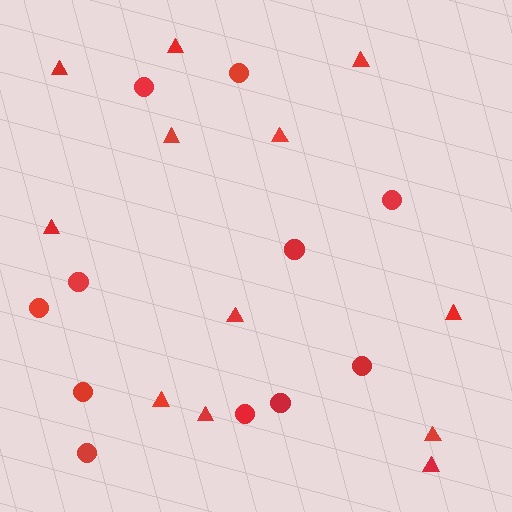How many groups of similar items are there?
There are 2 groups: one group of triangles (12) and one group of circles (11).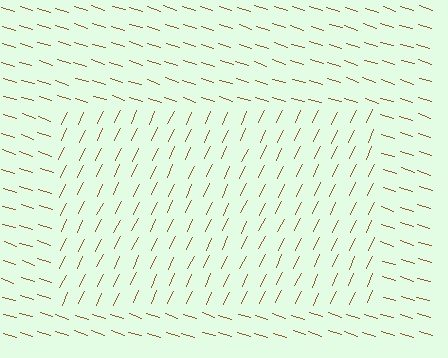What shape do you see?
I see a rectangle.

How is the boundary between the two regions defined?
The boundary is defined purely by a change in line orientation (approximately 82 degrees difference). All lines are the same color and thickness.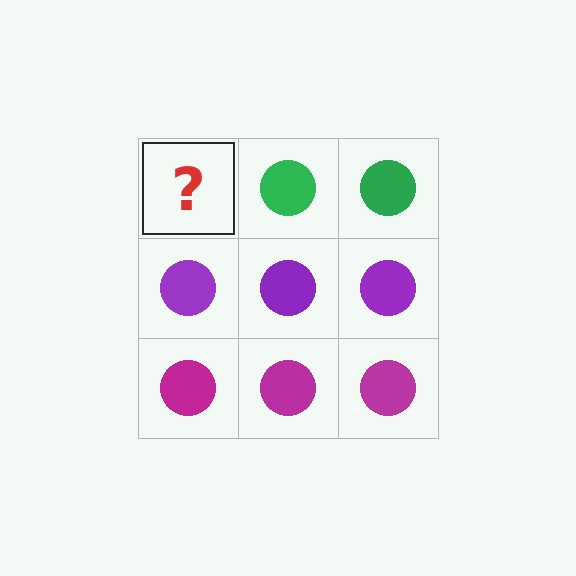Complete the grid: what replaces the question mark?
The question mark should be replaced with a green circle.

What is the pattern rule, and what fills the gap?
The rule is that each row has a consistent color. The gap should be filled with a green circle.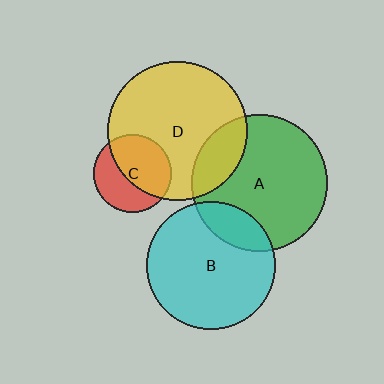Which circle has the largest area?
Circle D (yellow).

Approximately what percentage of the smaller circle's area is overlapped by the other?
Approximately 20%.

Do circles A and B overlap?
Yes.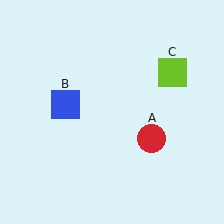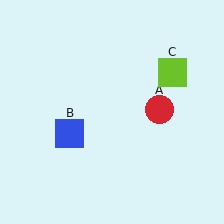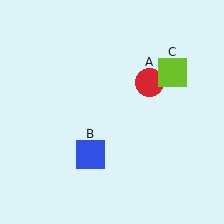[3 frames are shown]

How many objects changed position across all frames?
2 objects changed position: red circle (object A), blue square (object B).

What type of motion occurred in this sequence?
The red circle (object A), blue square (object B) rotated counterclockwise around the center of the scene.